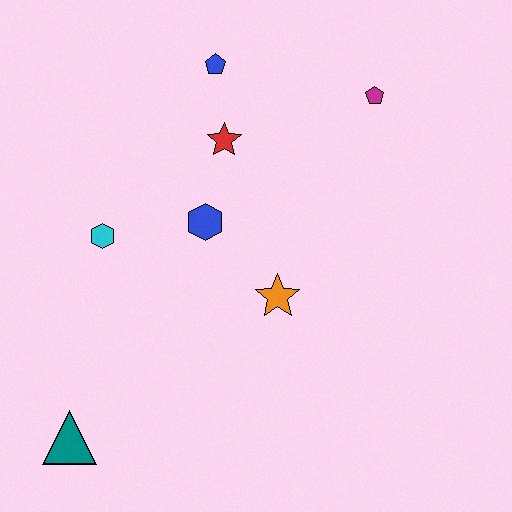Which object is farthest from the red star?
The teal triangle is farthest from the red star.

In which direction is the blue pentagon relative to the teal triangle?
The blue pentagon is above the teal triangle.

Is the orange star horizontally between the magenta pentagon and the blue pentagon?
Yes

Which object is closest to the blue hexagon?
The red star is closest to the blue hexagon.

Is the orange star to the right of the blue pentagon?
Yes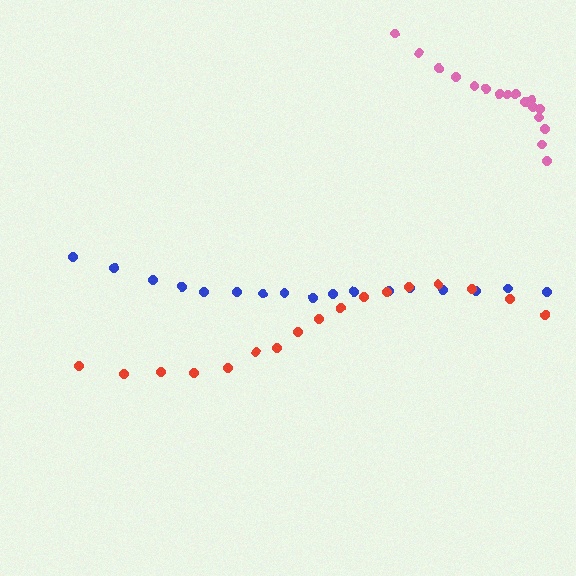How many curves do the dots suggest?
There are 3 distinct paths.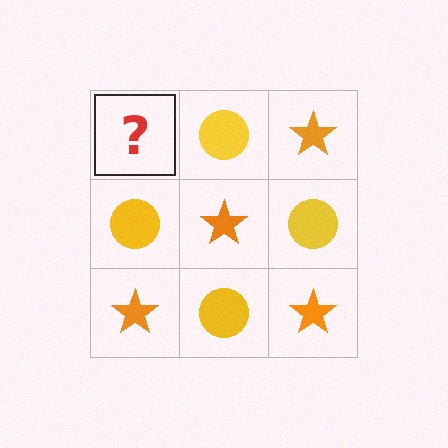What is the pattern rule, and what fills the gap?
The rule is that it alternates orange star and yellow circle in a checkerboard pattern. The gap should be filled with an orange star.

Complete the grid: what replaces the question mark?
The question mark should be replaced with an orange star.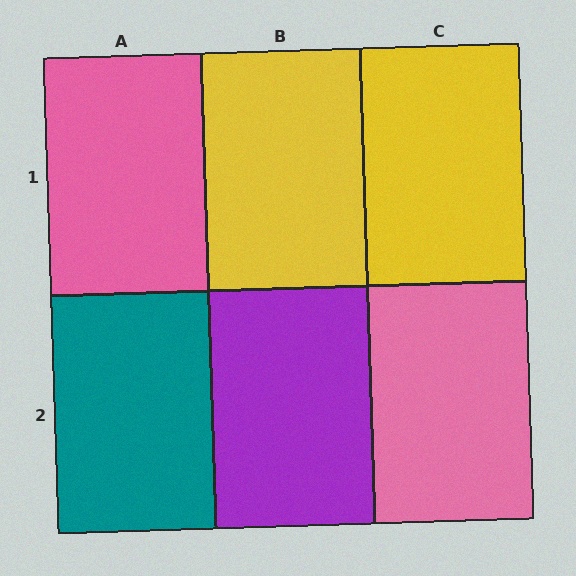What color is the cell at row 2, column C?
Pink.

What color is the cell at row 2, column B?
Purple.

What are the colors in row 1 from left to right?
Pink, yellow, yellow.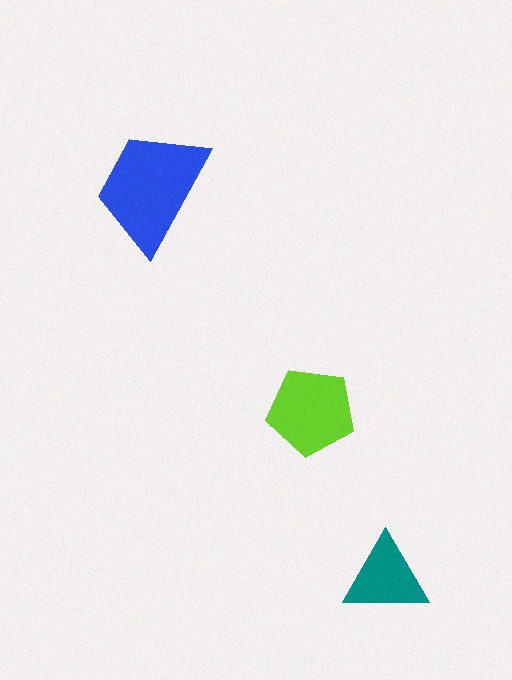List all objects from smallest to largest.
The teal triangle, the lime pentagon, the blue trapezoid.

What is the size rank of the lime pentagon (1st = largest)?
2nd.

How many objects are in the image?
There are 3 objects in the image.